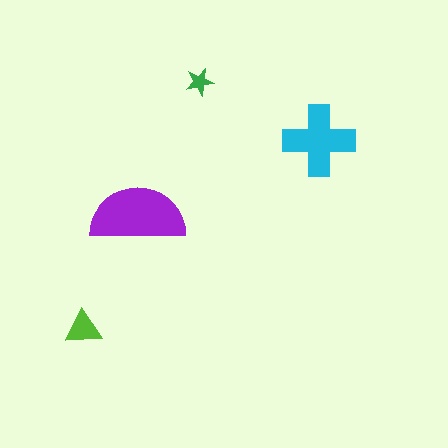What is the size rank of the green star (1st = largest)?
4th.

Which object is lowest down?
The lime triangle is bottommost.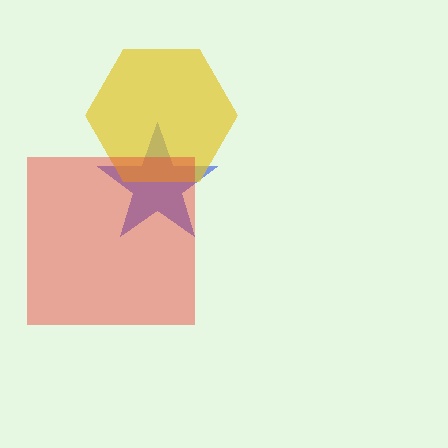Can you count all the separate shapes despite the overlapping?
Yes, there are 3 separate shapes.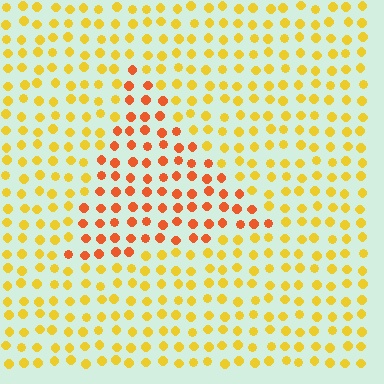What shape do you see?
I see a triangle.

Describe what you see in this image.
The image is filled with small yellow elements in a uniform arrangement. A triangle-shaped region is visible where the elements are tinted to a slightly different hue, forming a subtle color boundary.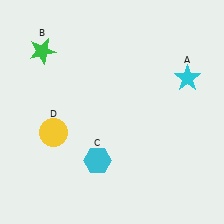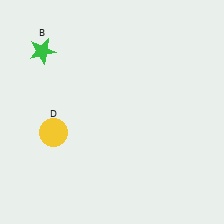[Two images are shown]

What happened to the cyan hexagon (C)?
The cyan hexagon (C) was removed in Image 2. It was in the bottom-left area of Image 1.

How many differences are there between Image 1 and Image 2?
There are 2 differences between the two images.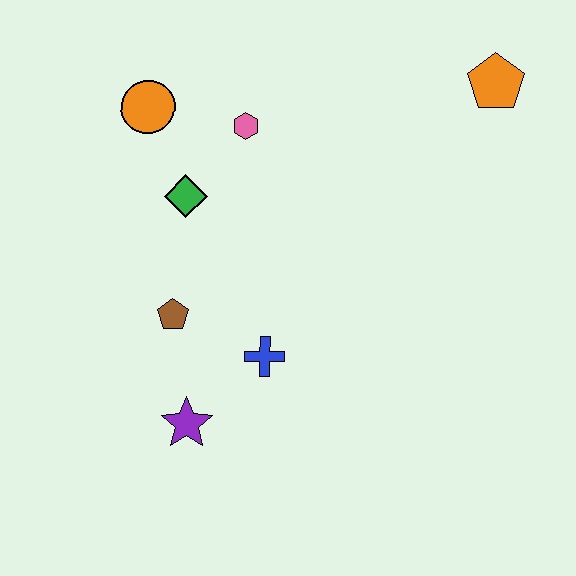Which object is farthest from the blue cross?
The orange pentagon is farthest from the blue cross.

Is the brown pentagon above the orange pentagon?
No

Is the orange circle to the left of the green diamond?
Yes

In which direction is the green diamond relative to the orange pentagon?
The green diamond is to the left of the orange pentagon.